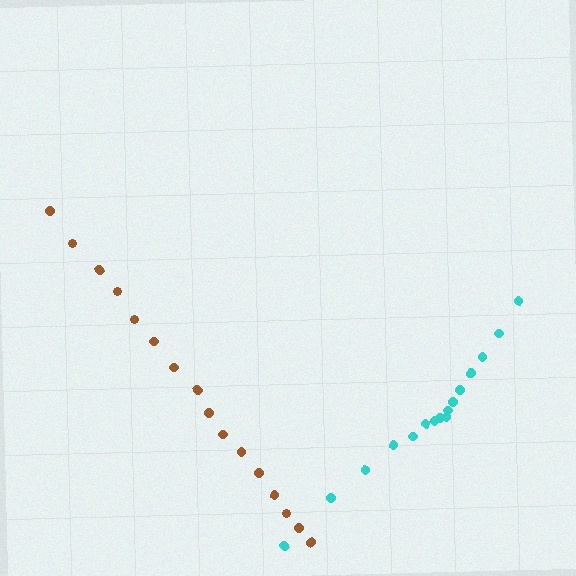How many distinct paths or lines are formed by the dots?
There are 2 distinct paths.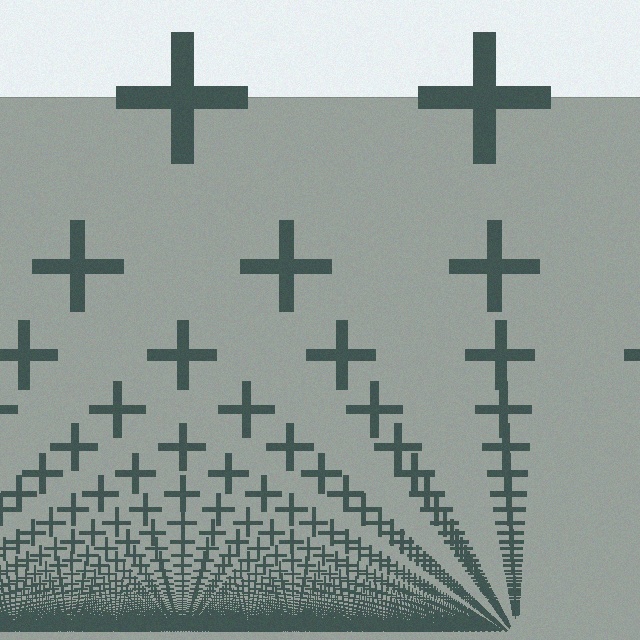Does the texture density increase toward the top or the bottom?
Density increases toward the bottom.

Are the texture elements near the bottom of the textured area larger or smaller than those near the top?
Smaller. The gradient is inverted — elements near the bottom are smaller and denser.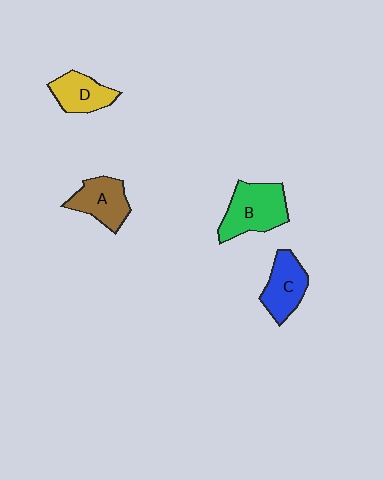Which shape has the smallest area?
Shape D (yellow).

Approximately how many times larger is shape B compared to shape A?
Approximately 1.3 times.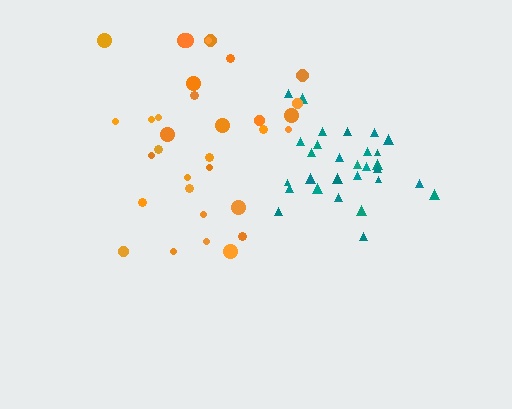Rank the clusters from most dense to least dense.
teal, orange.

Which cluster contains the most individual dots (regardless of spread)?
Orange (33).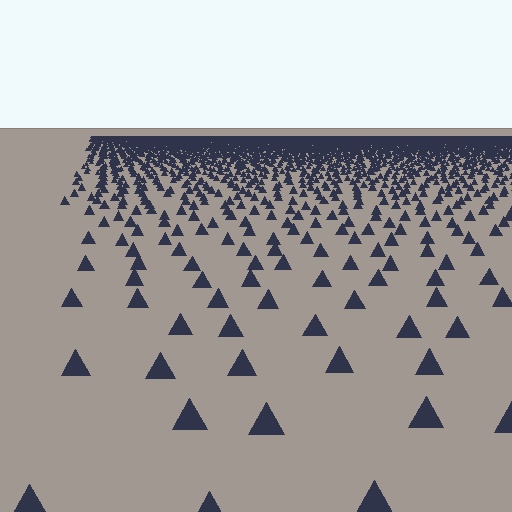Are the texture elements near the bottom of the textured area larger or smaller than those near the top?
Larger. Near the bottom, elements are closer to the viewer and appear at a bigger on-screen size.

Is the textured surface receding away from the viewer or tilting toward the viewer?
The surface is receding away from the viewer. Texture elements get smaller and denser toward the top.